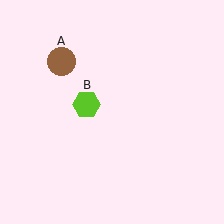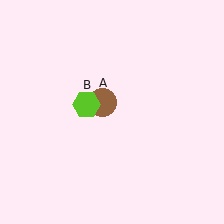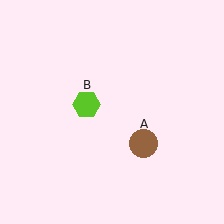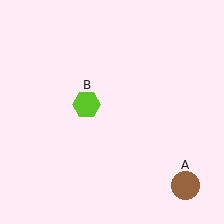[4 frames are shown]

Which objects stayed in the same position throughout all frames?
Lime hexagon (object B) remained stationary.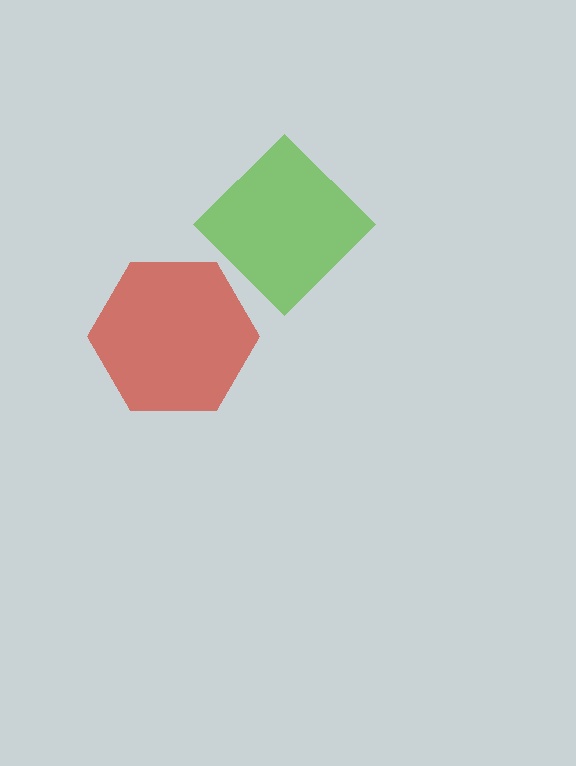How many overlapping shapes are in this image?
There are 2 overlapping shapes in the image.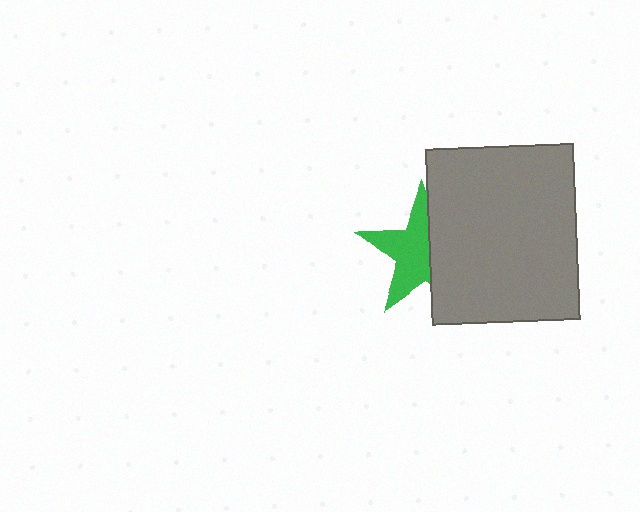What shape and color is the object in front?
The object in front is a gray rectangle.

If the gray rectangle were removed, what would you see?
You would see the complete green star.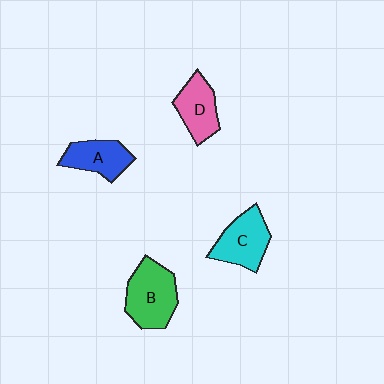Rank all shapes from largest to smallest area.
From largest to smallest: B (green), C (cyan), D (pink), A (blue).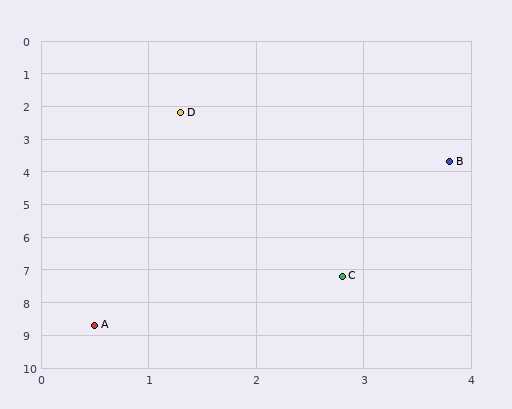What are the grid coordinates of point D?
Point D is at approximately (1.3, 2.2).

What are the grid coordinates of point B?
Point B is at approximately (3.8, 3.7).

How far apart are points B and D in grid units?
Points B and D are about 2.9 grid units apart.